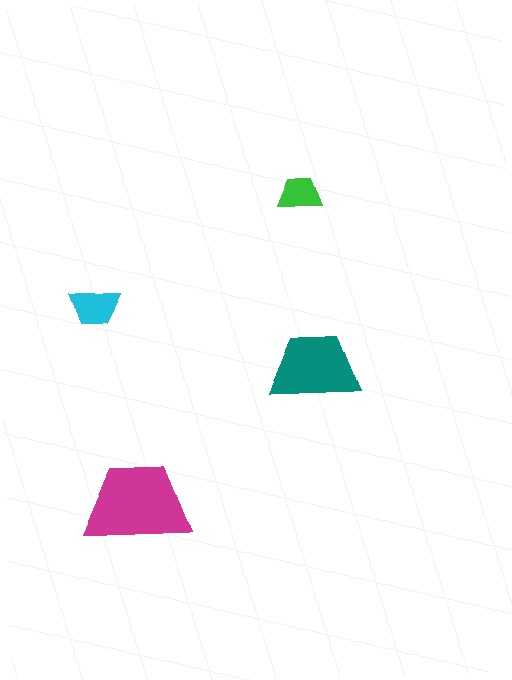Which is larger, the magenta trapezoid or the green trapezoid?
The magenta one.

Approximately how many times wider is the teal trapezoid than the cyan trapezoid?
About 2 times wider.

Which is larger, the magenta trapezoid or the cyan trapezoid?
The magenta one.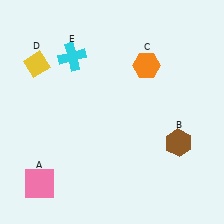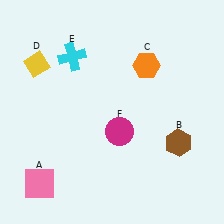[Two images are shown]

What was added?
A magenta circle (F) was added in Image 2.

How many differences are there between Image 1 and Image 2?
There is 1 difference between the two images.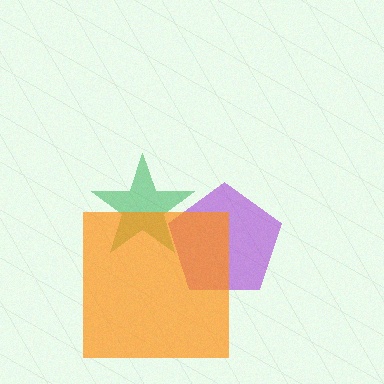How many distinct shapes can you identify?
There are 3 distinct shapes: a green star, a purple pentagon, an orange square.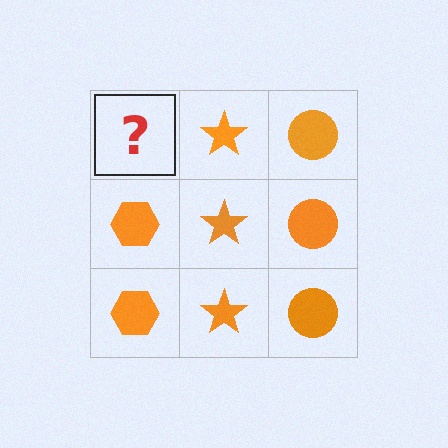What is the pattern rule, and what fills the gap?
The rule is that each column has a consistent shape. The gap should be filled with an orange hexagon.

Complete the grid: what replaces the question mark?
The question mark should be replaced with an orange hexagon.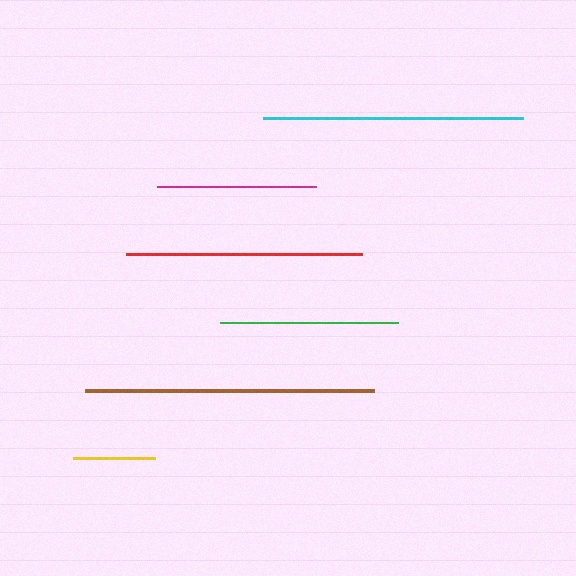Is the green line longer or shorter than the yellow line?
The green line is longer than the yellow line.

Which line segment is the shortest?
The yellow line is the shortest at approximately 82 pixels.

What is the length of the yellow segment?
The yellow segment is approximately 82 pixels long.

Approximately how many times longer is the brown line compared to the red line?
The brown line is approximately 1.2 times the length of the red line.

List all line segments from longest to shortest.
From longest to shortest: brown, cyan, red, green, magenta, yellow.